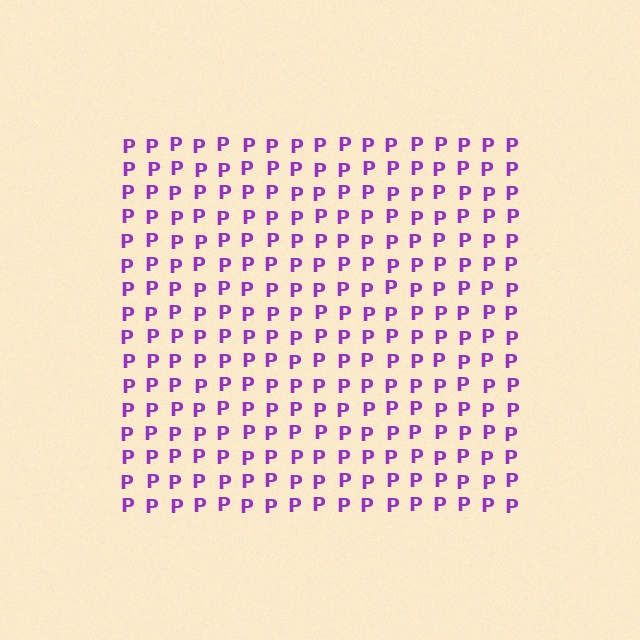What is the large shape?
The large shape is a square.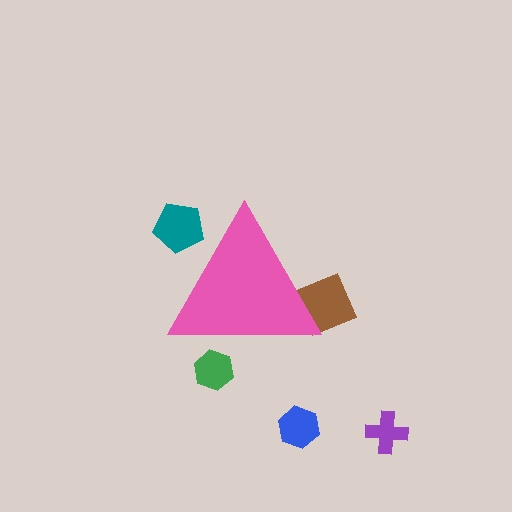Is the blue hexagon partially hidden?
No, the blue hexagon is fully visible.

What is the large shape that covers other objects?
A pink triangle.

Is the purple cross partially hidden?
No, the purple cross is fully visible.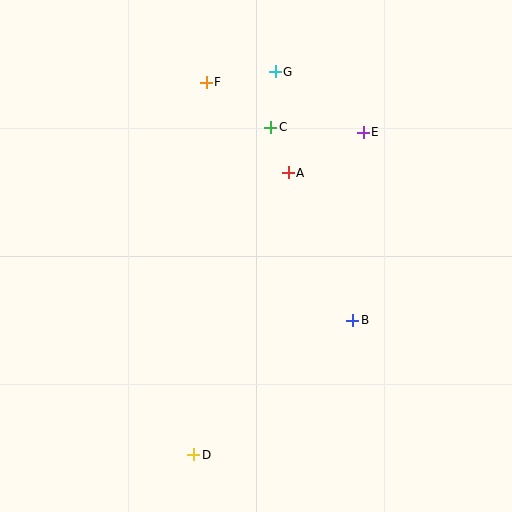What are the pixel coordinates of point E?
Point E is at (363, 132).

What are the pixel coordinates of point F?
Point F is at (206, 82).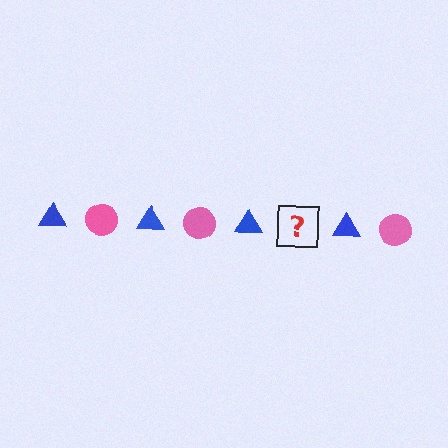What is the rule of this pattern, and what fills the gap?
The rule is that the pattern alternates between blue triangle and pink circle. The gap should be filled with a pink circle.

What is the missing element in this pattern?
The missing element is a pink circle.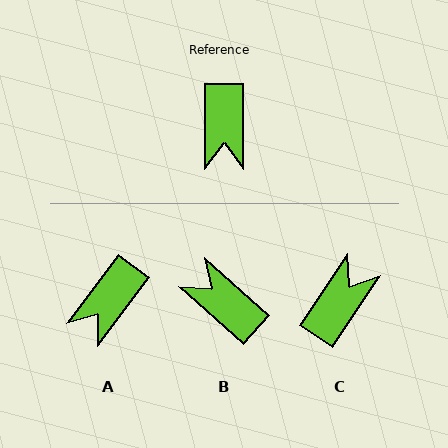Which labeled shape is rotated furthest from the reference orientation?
C, about 146 degrees away.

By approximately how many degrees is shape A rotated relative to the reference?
Approximately 37 degrees clockwise.